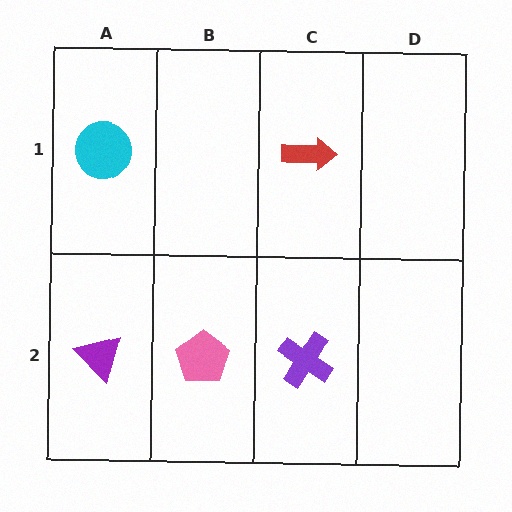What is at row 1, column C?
A red arrow.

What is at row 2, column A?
A purple triangle.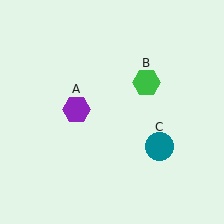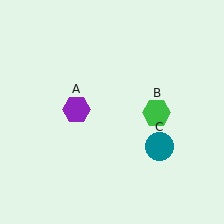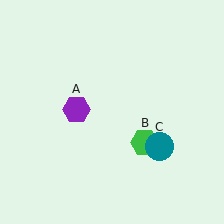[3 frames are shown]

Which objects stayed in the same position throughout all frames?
Purple hexagon (object A) and teal circle (object C) remained stationary.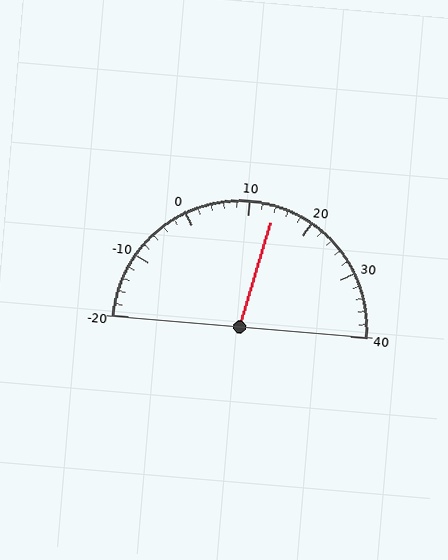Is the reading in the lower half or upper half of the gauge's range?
The reading is in the upper half of the range (-20 to 40).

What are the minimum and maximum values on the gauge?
The gauge ranges from -20 to 40.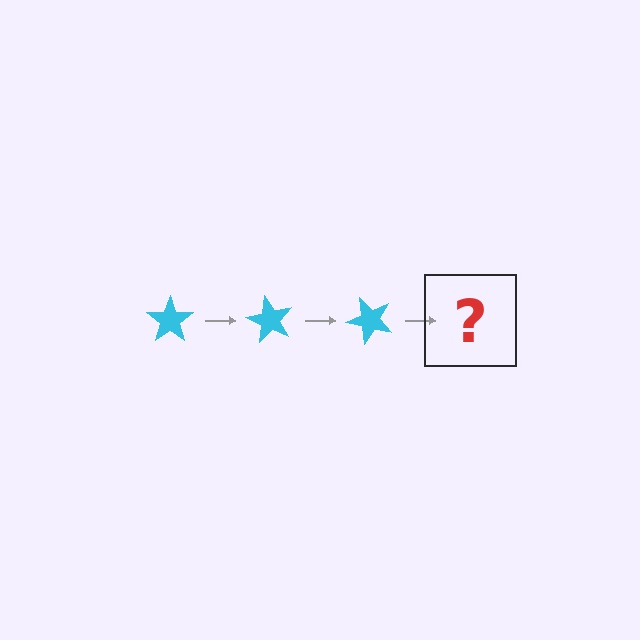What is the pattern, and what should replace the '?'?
The pattern is that the star rotates 60 degrees each step. The '?' should be a cyan star rotated 180 degrees.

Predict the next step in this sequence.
The next step is a cyan star rotated 180 degrees.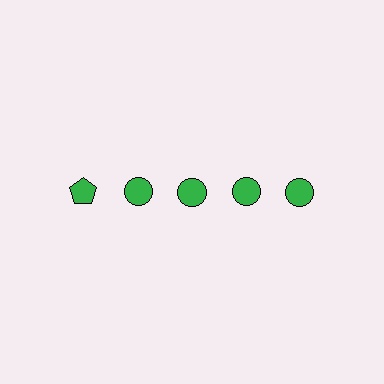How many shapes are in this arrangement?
There are 5 shapes arranged in a grid pattern.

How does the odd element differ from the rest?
It has a different shape: pentagon instead of circle.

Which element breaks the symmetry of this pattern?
The green pentagon in the top row, leftmost column breaks the symmetry. All other shapes are green circles.